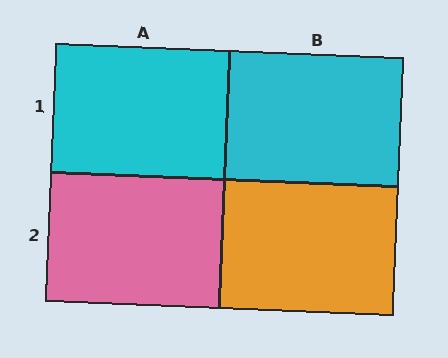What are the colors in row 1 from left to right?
Cyan, cyan.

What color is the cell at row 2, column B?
Orange.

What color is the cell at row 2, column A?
Pink.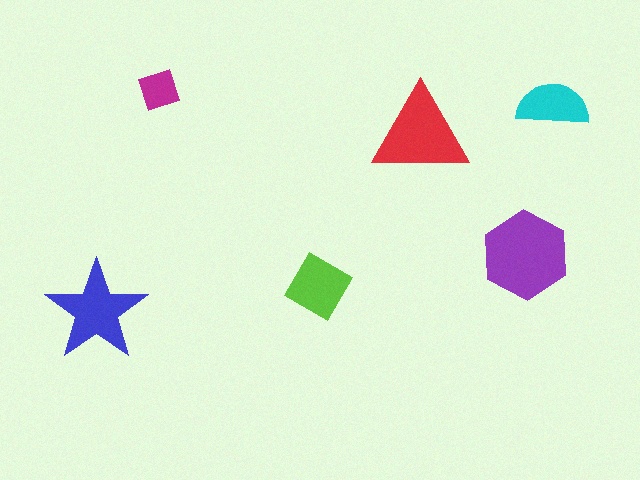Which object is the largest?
The purple hexagon.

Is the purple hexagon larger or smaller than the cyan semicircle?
Larger.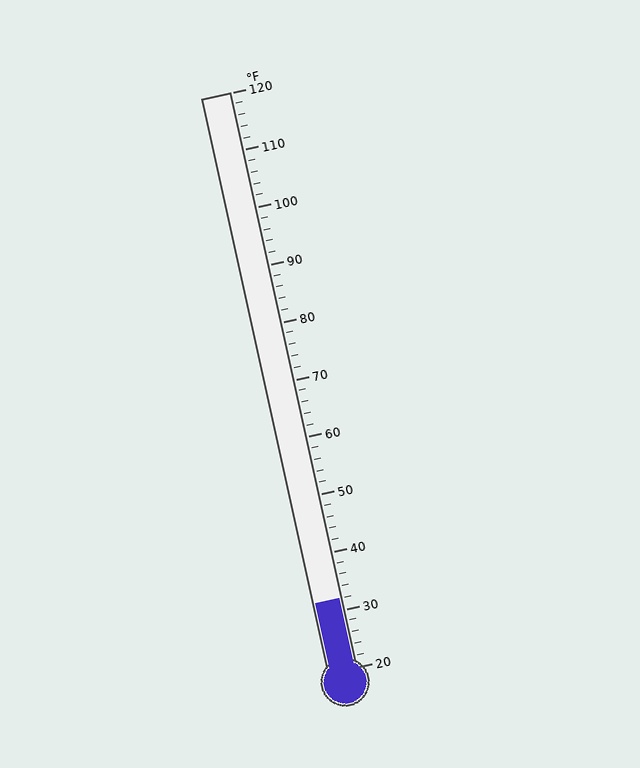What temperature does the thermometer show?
The thermometer shows approximately 32°F.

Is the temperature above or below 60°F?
The temperature is below 60°F.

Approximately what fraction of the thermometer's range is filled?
The thermometer is filled to approximately 10% of its range.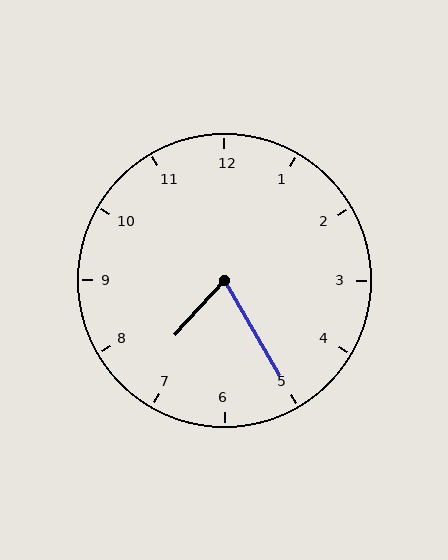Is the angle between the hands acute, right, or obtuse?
It is acute.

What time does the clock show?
7:25.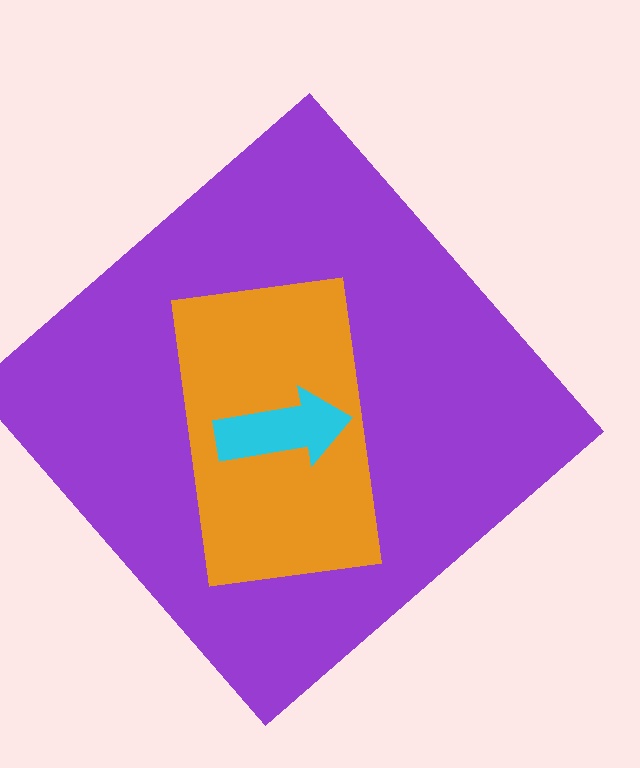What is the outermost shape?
The purple diamond.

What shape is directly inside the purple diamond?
The orange rectangle.